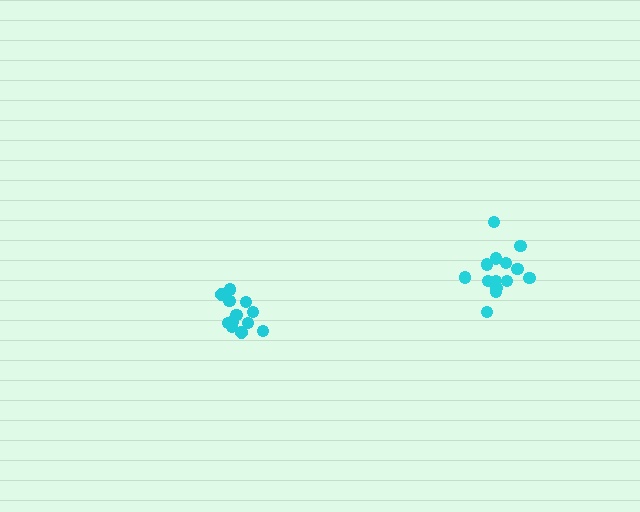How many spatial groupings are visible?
There are 2 spatial groupings.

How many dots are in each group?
Group 1: 14 dots, Group 2: 13 dots (27 total).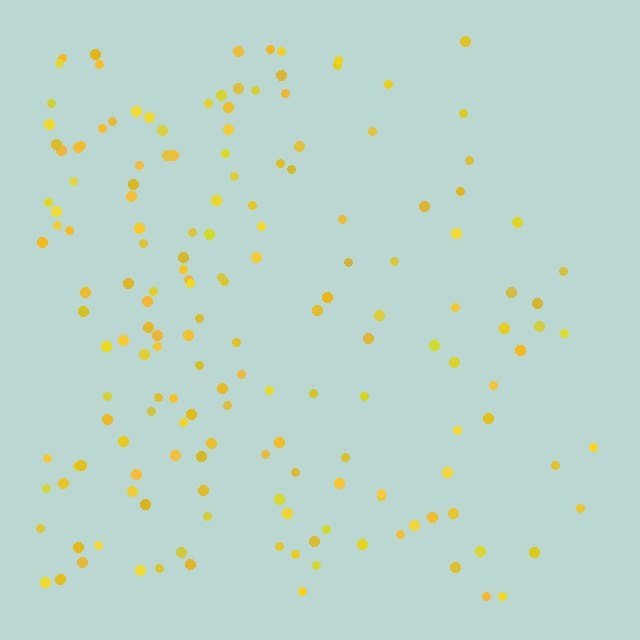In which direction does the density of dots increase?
From right to left, with the left side densest.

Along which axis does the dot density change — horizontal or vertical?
Horizontal.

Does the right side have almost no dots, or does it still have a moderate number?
Still a moderate number, just noticeably fewer than the left.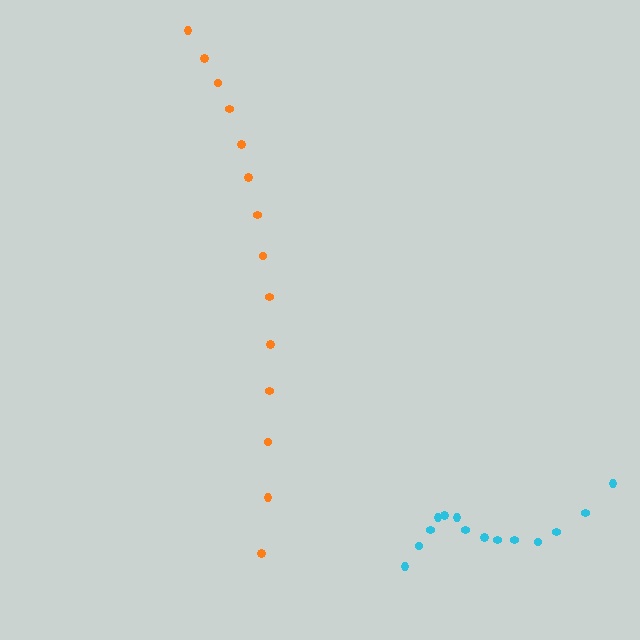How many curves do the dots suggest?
There are 2 distinct paths.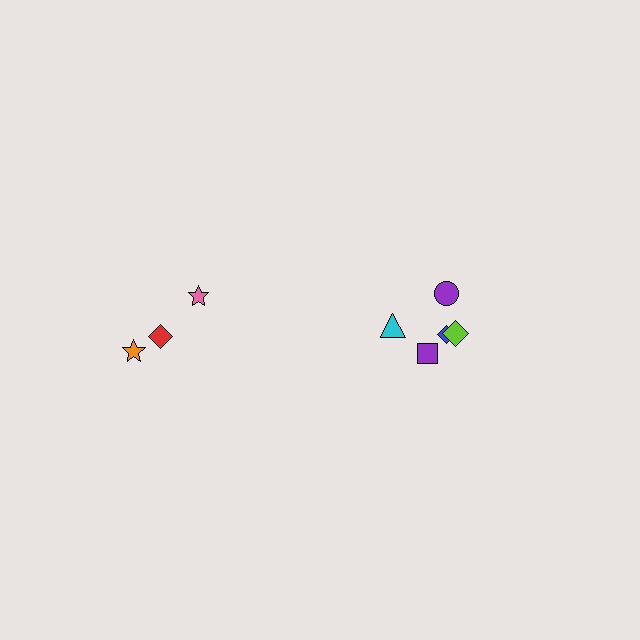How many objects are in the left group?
There are 3 objects.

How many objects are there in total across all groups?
There are 8 objects.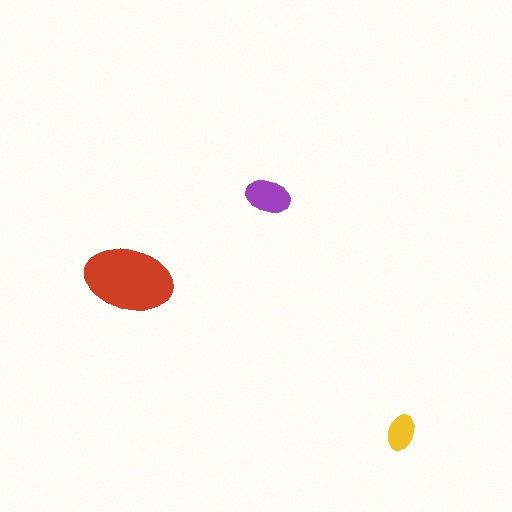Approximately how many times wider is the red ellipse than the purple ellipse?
About 2 times wider.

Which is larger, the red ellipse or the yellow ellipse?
The red one.